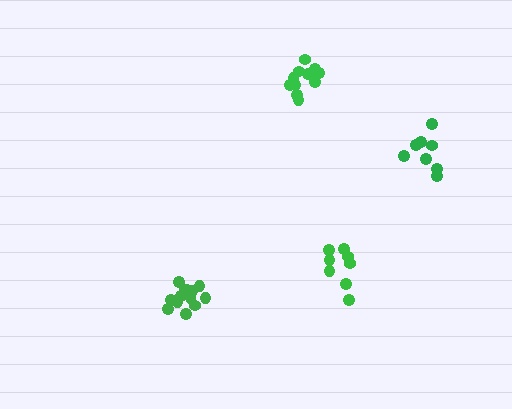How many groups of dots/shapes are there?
There are 4 groups.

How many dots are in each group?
Group 1: 14 dots, Group 2: 8 dots, Group 3: 8 dots, Group 4: 11 dots (41 total).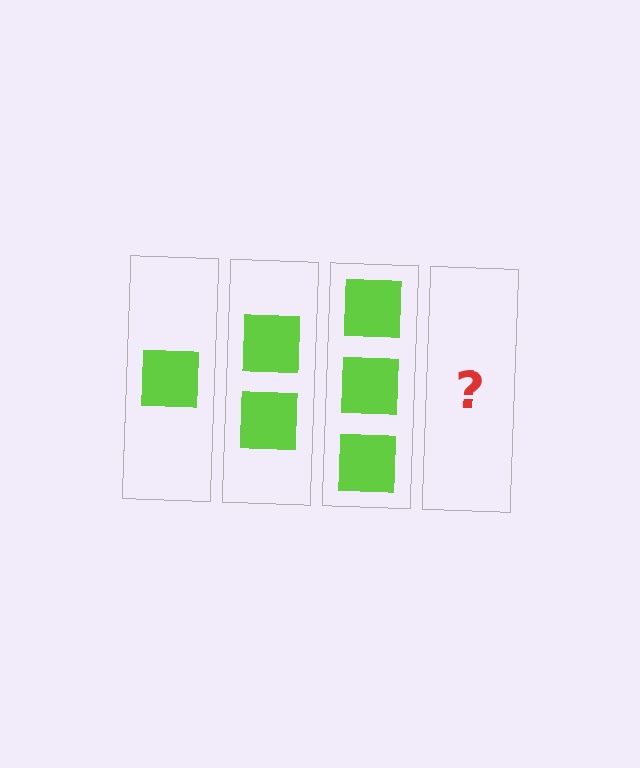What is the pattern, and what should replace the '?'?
The pattern is that each step adds one more square. The '?' should be 4 squares.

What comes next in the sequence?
The next element should be 4 squares.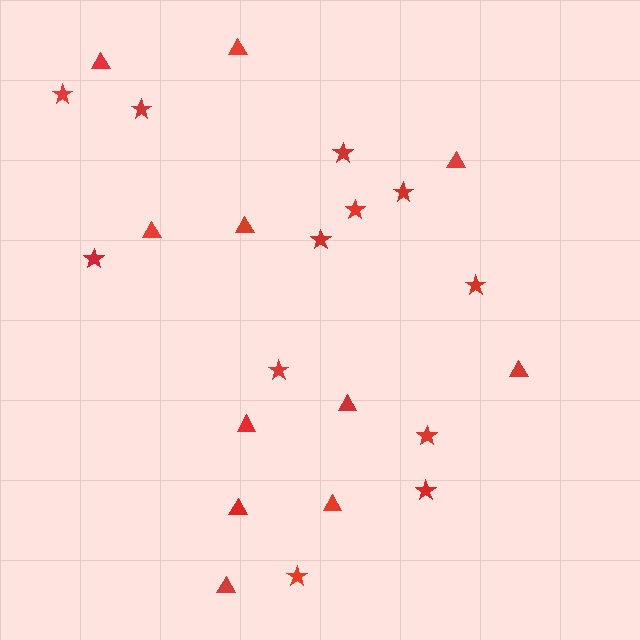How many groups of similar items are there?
There are 2 groups: one group of triangles (11) and one group of stars (12).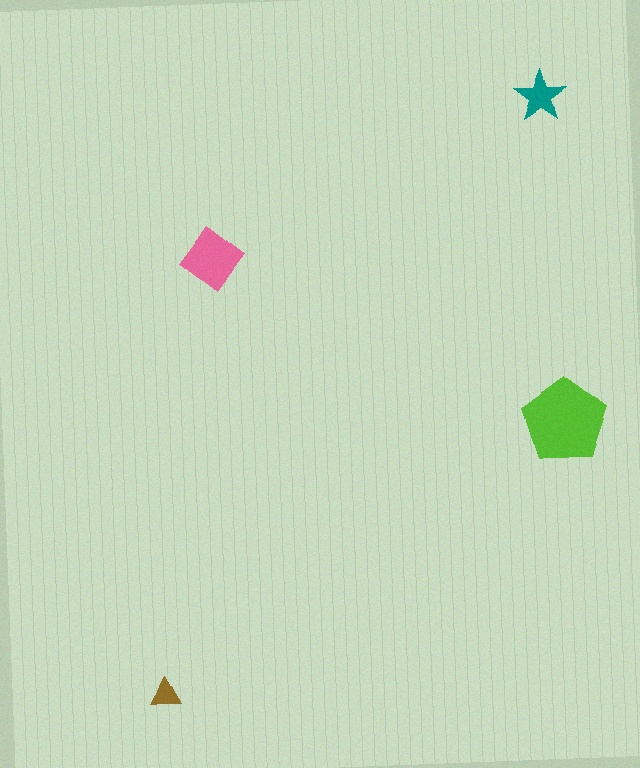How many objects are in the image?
There are 4 objects in the image.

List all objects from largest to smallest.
The lime pentagon, the pink diamond, the teal star, the brown triangle.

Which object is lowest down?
The brown triangle is bottommost.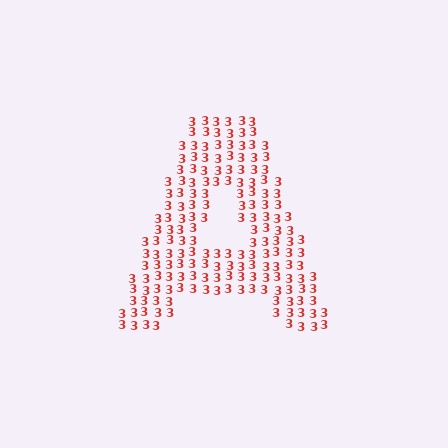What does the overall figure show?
The overall figure shows the letter A.